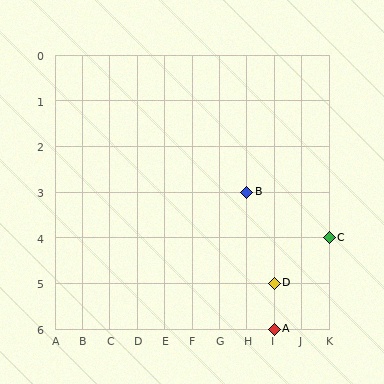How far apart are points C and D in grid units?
Points C and D are 2 columns and 1 row apart (about 2.2 grid units diagonally).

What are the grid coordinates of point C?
Point C is at grid coordinates (K, 4).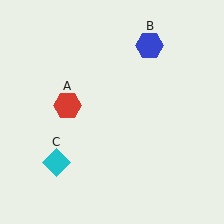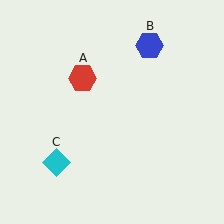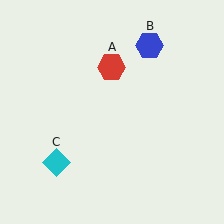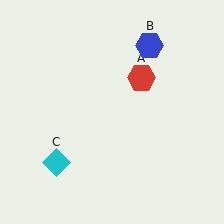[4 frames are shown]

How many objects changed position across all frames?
1 object changed position: red hexagon (object A).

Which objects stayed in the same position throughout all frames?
Blue hexagon (object B) and cyan diamond (object C) remained stationary.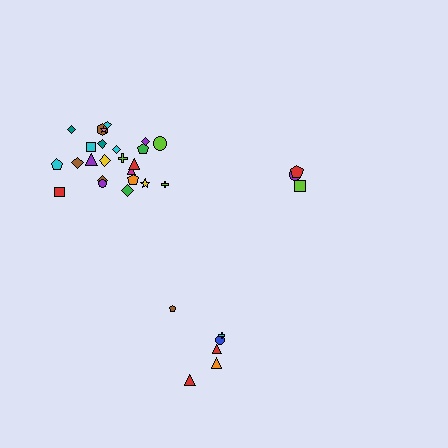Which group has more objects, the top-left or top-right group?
The top-left group.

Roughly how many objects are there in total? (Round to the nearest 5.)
Roughly 35 objects in total.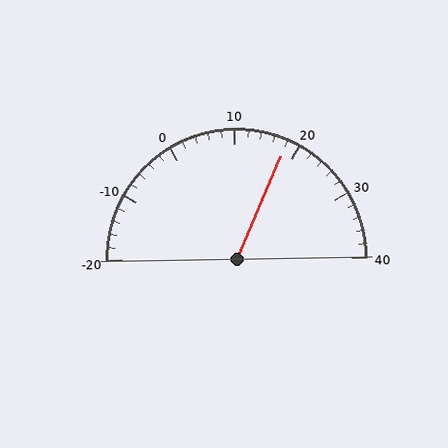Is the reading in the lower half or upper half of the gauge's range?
The reading is in the upper half of the range (-20 to 40).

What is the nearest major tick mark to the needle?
The nearest major tick mark is 20.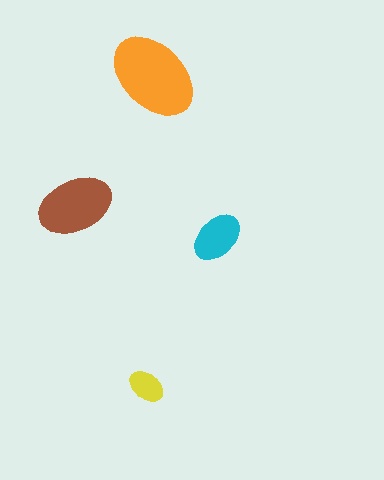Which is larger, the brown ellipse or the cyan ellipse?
The brown one.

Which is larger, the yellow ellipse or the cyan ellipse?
The cyan one.